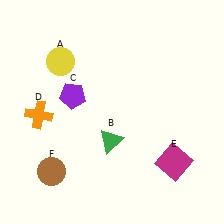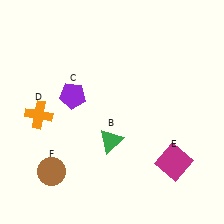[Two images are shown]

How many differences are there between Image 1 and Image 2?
There is 1 difference between the two images.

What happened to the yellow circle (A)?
The yellow circle (A) was removed in Image 2. It was in the top-left area of Image 1.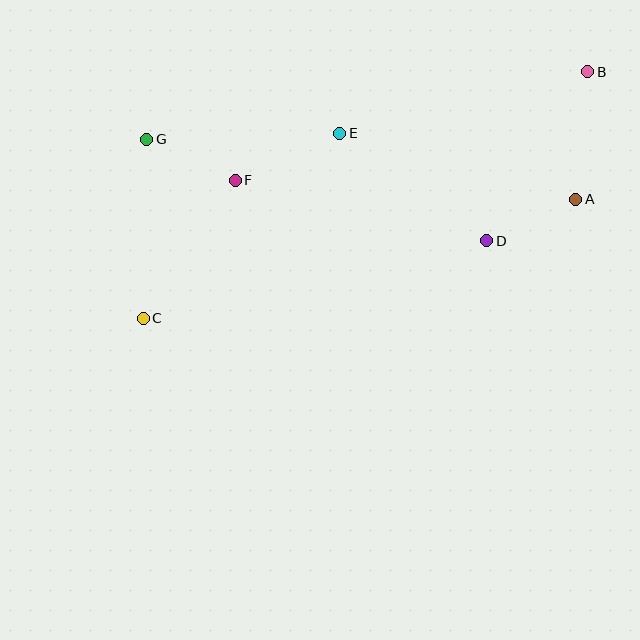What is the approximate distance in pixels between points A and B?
The distance between A and B is approximately 128 pixels.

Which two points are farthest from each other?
Points B and C are farthest from each other.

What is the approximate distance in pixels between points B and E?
The distance between B and E is approximately 255 pixels.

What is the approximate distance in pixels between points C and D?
The distance between C and D is approximately 352 pixels.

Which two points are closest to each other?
Points F and G are closest to each other.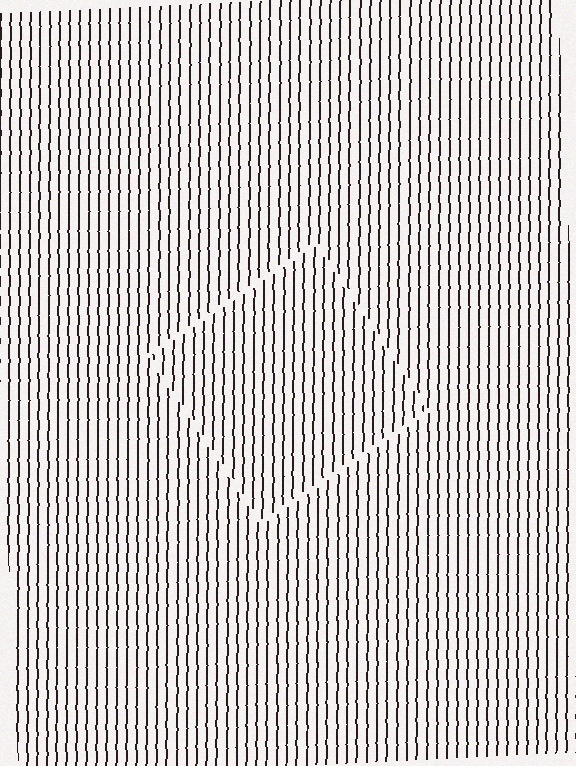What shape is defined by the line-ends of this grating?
An illusory square. The interior of the shape contains the same grating, shifted by half a period — the contour is defined by the phase discontinuity where line-ends from the inner and outer gratings abut.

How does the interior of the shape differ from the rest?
The interior of the shape contains the same grating, shifted by half a period — the contour is defined by the phase discontinuity where line-ends from the inner and outer gratings abut.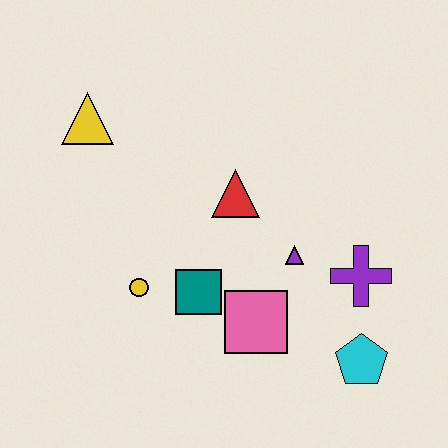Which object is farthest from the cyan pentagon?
The yellow triangle is farthest from the cyan pentagon.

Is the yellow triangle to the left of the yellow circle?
Yes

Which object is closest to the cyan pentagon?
The purple cross is closest to the cyan pentagon.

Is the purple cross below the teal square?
No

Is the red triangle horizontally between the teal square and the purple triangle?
Yes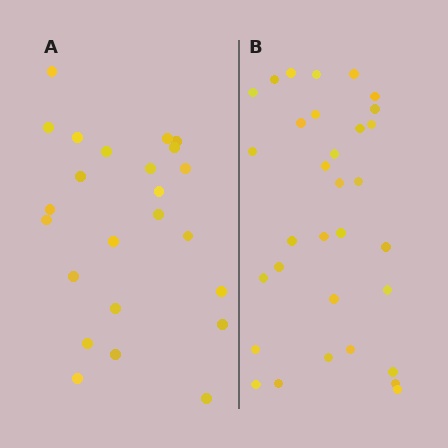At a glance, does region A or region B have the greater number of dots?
Region B (the right region) has more dots.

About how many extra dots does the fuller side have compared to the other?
Region B has roughly 8 or so more dots than region A.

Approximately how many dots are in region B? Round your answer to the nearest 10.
About 30 dots. (The exact count is 32, which rounds to 30.)